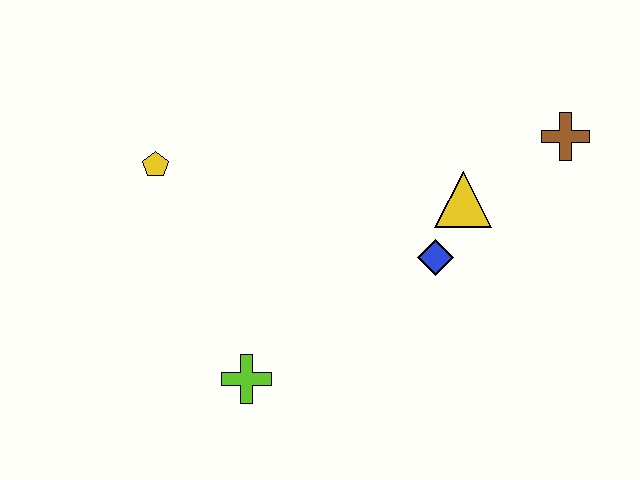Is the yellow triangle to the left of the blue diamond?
No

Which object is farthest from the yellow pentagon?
The brown cross is farthest from the yellow pentagon.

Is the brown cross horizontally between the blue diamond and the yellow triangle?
No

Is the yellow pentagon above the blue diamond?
Yes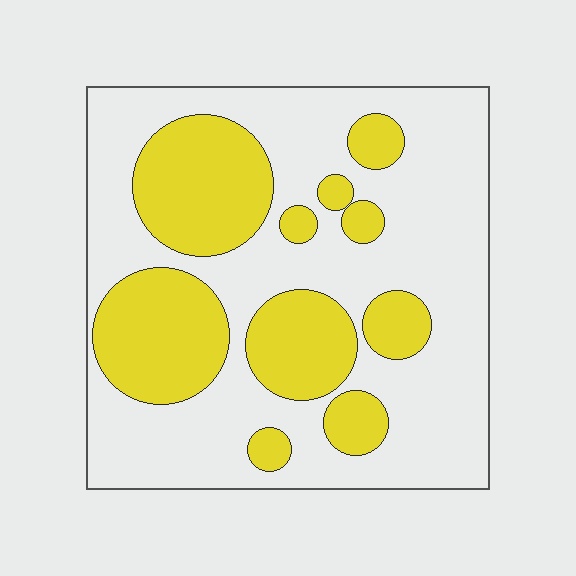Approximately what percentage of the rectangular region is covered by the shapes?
Approximately 35%.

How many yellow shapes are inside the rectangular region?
10.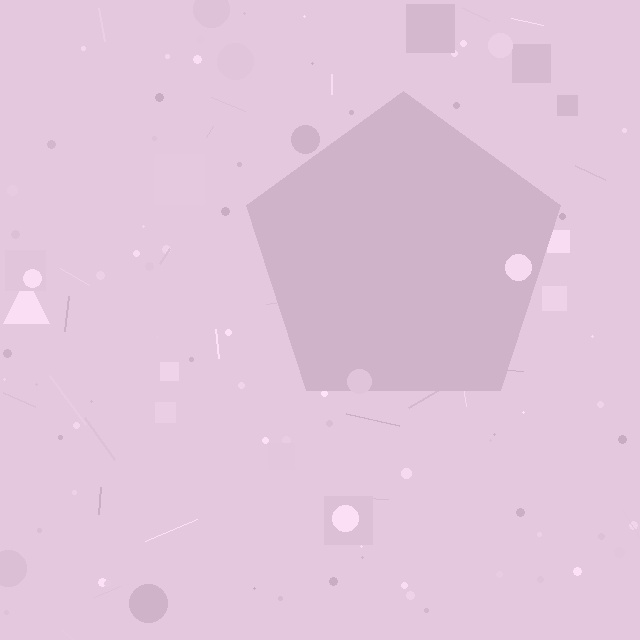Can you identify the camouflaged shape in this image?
The camouflaged shape is a pentagon.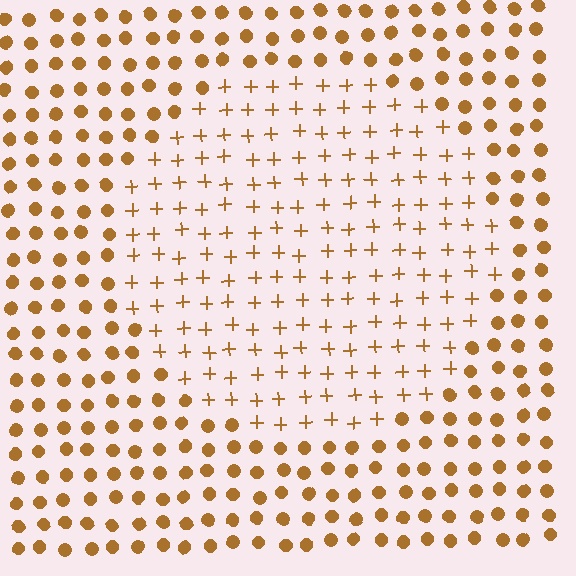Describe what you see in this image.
The image is filled with small brown elements arranged in a uniform grid. A circle-shaped region contains plus signs, while the surrounding area contains circles. The boundary is defined purely by the change in element shape.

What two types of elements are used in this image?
The image uses plus signs inside the circle region and circles outside it.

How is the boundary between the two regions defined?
The boundary is defined by a change in element shape: plus signs inside vs. circles outside. All elements share the same color and spacing.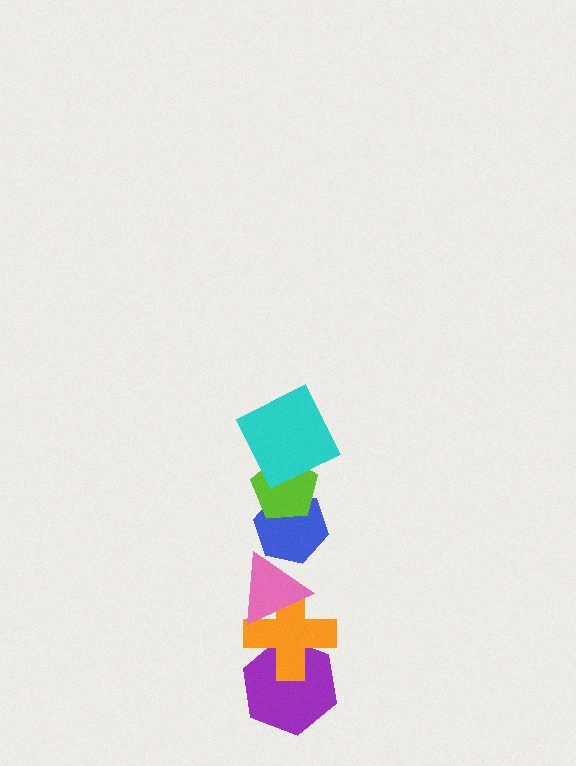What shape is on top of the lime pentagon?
The cyan square is on top of the lime pentagon.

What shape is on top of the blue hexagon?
The lime pentagon is on top of the blue hexagon.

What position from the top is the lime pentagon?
The lime pentagon is 2nd from the top.